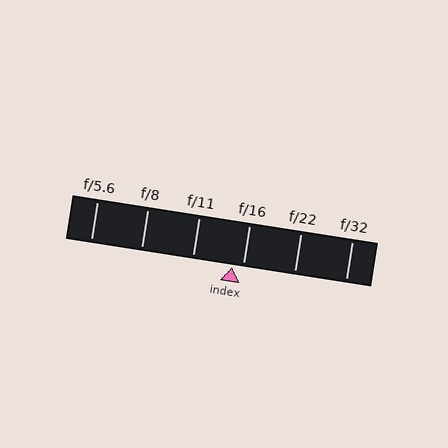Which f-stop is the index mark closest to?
The index mark is closest to f/16.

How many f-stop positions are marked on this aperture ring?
There are 6 f-stop positions marked.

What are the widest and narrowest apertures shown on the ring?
The widest aperture shown is f/5.6 and the narrowest is f/32.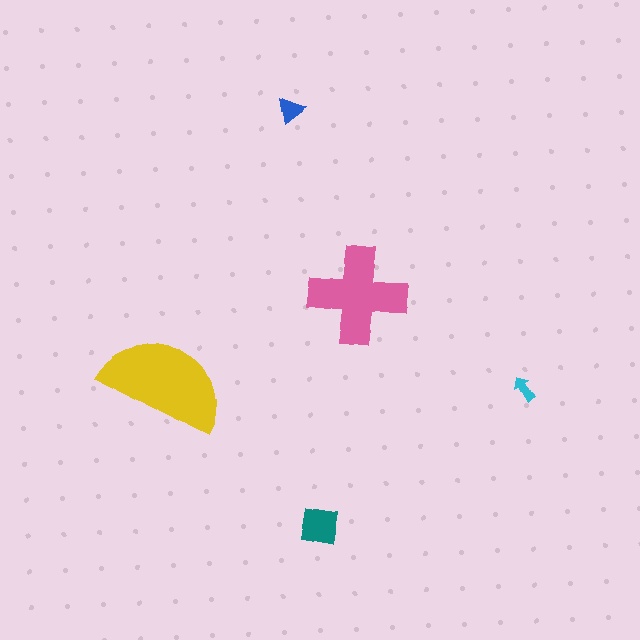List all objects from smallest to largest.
The cyan arrow, the blue triangle, the teal square, the pink cross, the yellow semicircle.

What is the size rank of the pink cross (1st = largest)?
2nd.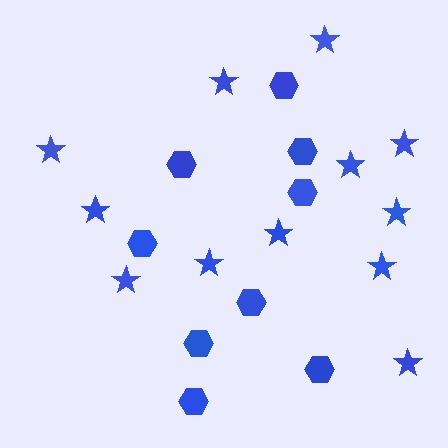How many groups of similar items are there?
There are 2 groups: one group of hexagons (9) and one group of stars (12).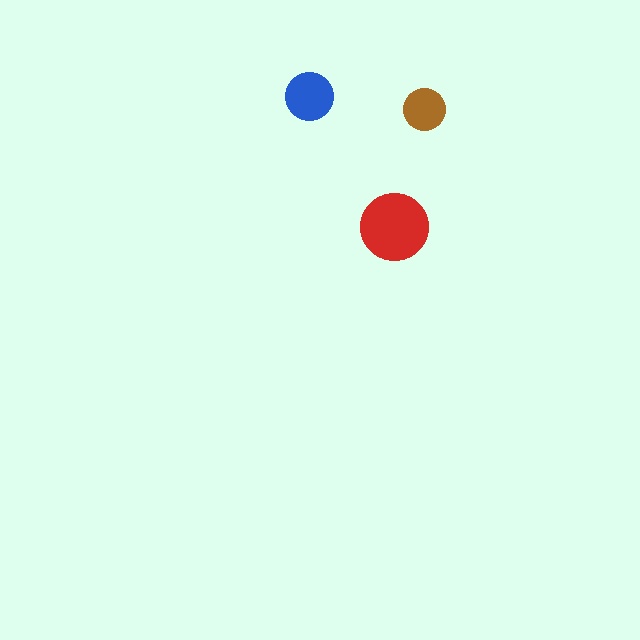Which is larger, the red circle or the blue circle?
The red one.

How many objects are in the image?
There are 3 objects in the image.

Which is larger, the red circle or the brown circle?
The red one.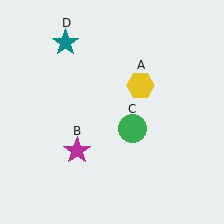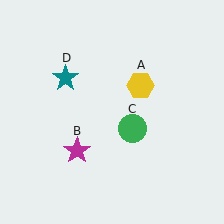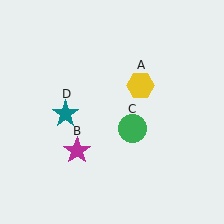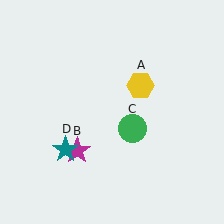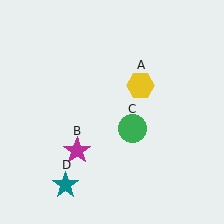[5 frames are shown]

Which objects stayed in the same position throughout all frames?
Yellow hexagon (object A) and magenta star (object B) and green circle (object C) remained stationary.